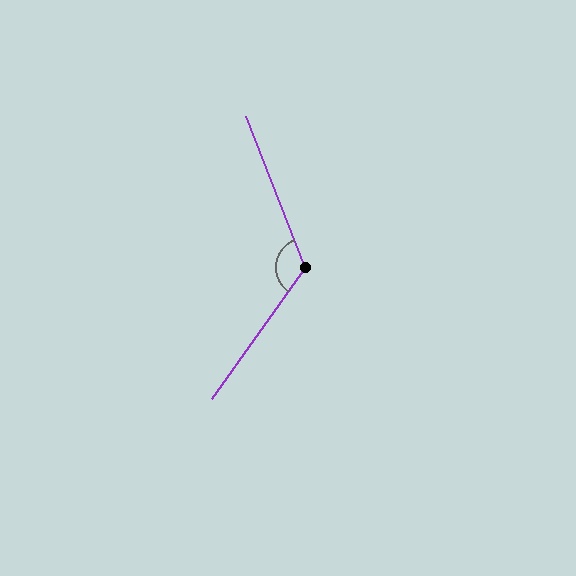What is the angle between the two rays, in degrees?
Approximately 123 degrees.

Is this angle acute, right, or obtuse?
It is obtuse.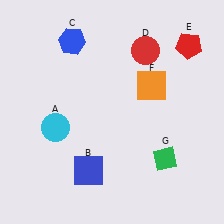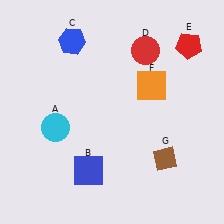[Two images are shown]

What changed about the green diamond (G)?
In Image 1, G is green. In Image 2, it changed to brown.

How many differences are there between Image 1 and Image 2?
There is 1 difference between the two images.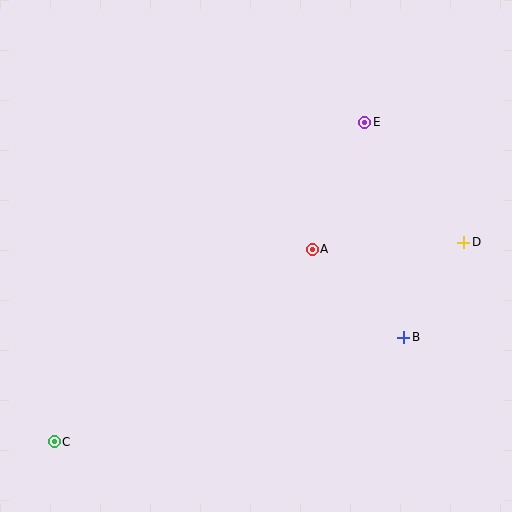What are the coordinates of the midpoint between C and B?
The midpoint between C and B is at (229, 389).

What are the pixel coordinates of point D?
Point D is at (464, 242).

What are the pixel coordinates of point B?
Point B is at (404, 337).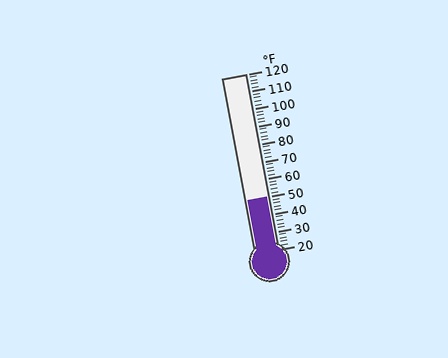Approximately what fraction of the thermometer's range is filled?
The thermometer is filled to approximately 30% of its range.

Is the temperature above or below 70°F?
The temperature is below 70°F.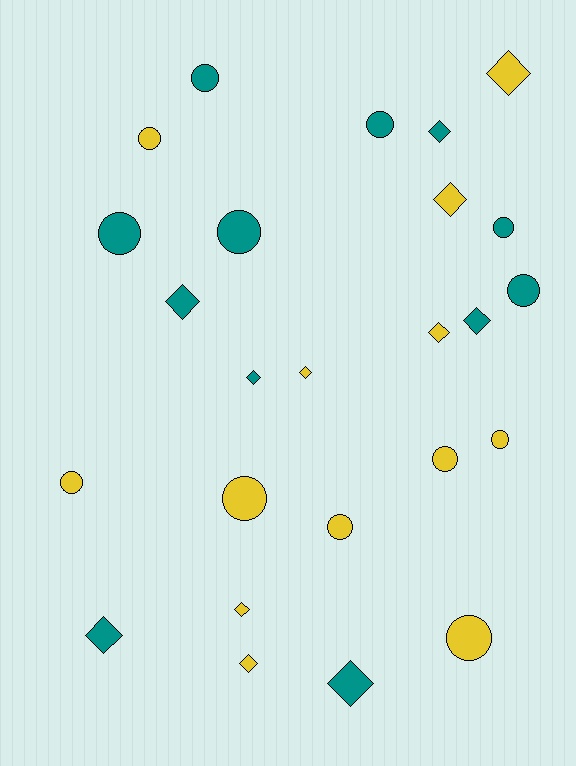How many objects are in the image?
There are 25 objects.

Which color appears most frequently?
Yellow, with 13 objects.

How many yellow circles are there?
There are 7 yellow circles.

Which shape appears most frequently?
Circle, with 13 objects.